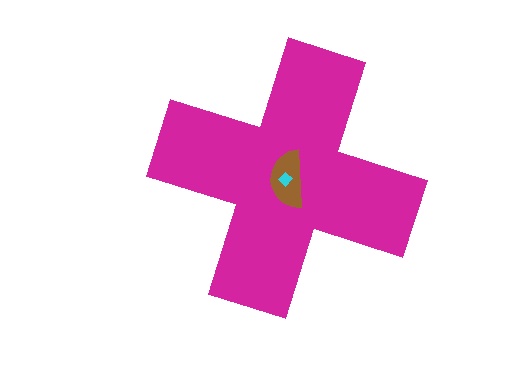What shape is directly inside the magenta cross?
The brown semicircle.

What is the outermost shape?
The magenta cross.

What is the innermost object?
The cyan diamond.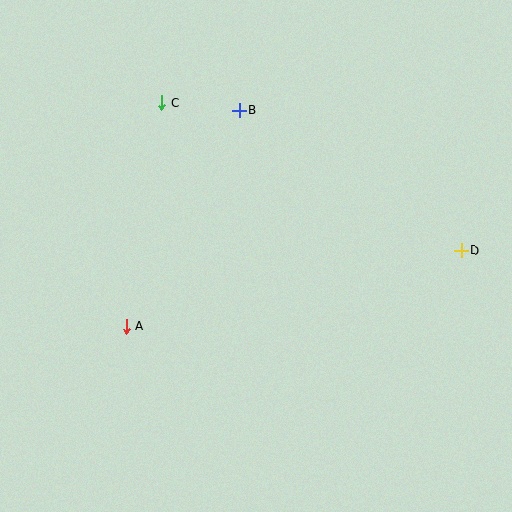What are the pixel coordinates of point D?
Point D is at (461, 251).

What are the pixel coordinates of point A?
Point A is at (127, 326).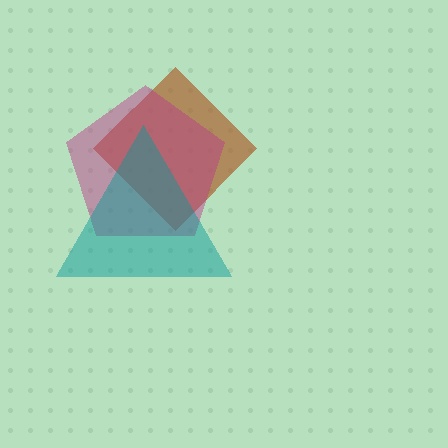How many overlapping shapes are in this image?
There are 3 overlapping shapes in the image.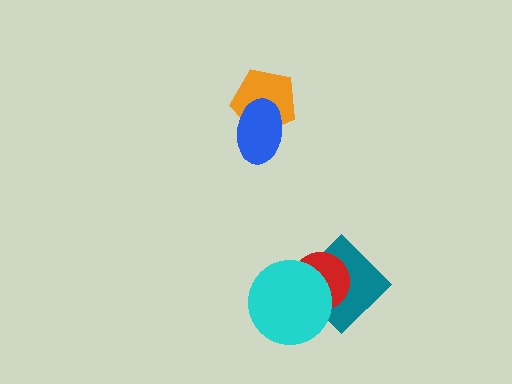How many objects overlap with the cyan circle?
2 objects overlap with the cyan circle.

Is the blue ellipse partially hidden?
No, no other shape covers it.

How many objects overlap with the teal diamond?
2 objects overlap with the teal diamond.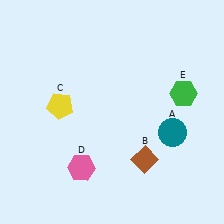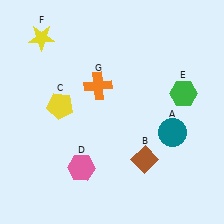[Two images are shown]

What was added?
A yellow star (F), an orange cross (G) were added in Image 2.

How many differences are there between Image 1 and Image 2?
There are 2 differences between the two images.